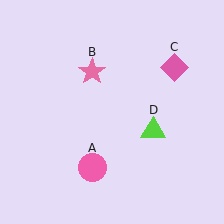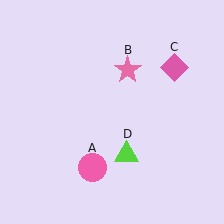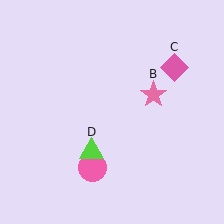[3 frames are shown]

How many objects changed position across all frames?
2 objects changed position: pink star (object B), lime triangle (object D).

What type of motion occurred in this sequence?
The pink star (object B), lime triangle (object D) rotated clockwise around the center of the scene.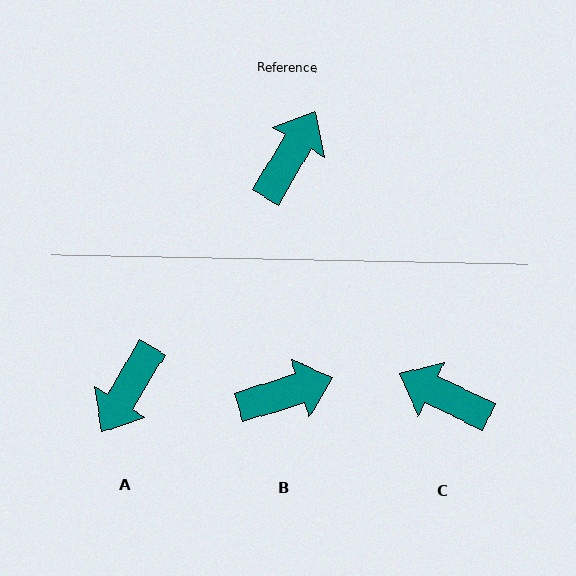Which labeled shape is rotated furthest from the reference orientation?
A, about 179 degrees away.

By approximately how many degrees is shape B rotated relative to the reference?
Approximately 42 degrees clockwise.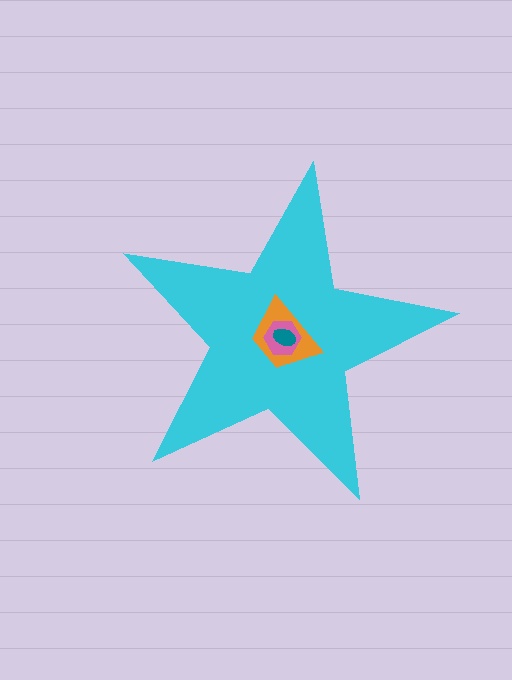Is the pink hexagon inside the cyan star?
Yes.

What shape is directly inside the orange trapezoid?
The pink hexagon.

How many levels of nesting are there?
4.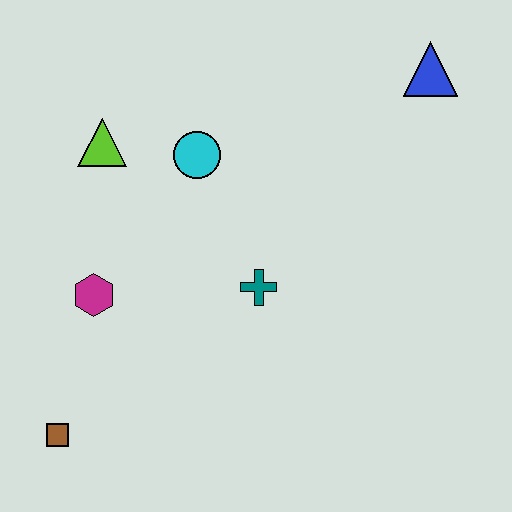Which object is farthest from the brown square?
The blue triangle is farthest from the brown square.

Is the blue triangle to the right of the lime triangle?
Yes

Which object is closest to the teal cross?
The cyan circle is closest to the teal cross.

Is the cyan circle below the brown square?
No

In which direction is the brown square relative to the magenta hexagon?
The brown square is below the magenta hexagon.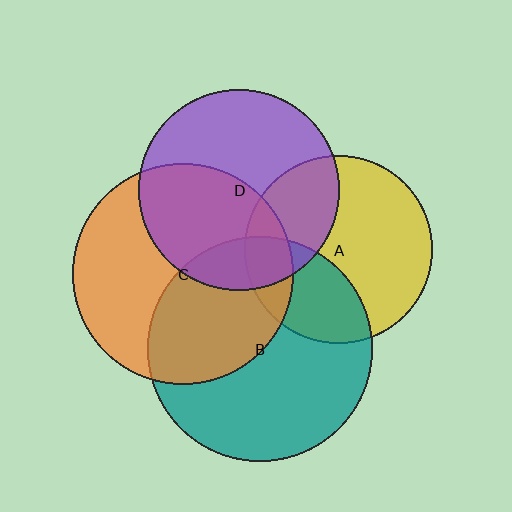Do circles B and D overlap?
Yes.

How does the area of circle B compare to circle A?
Approximately 1.4 times.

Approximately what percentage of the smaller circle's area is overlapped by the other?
Approximately 15%.